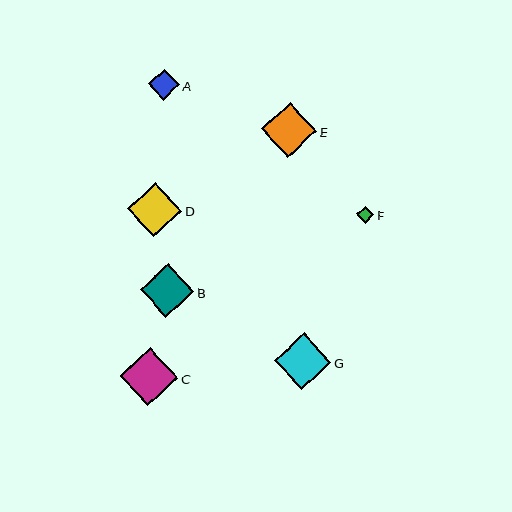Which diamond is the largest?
Diamond C is the largest with a size of approximately 58 pixels.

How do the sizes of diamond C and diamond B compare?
Diamond C and diamond B are approximately the same size.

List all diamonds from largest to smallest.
From largest to smallest: C, G, E, D, B, A, F.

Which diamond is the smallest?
Diamond F is the smallest with a size of approximately 18 pixels.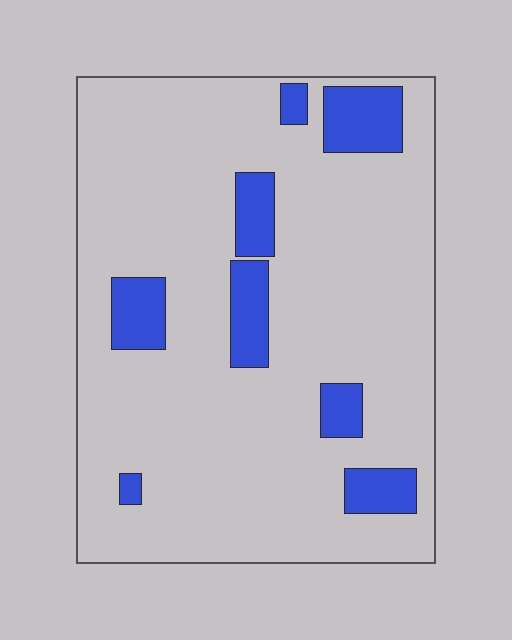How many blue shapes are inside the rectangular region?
8.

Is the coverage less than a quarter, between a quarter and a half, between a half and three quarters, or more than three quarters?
Less than a quarter.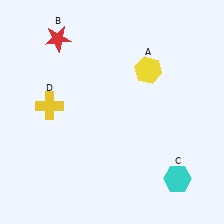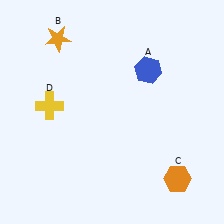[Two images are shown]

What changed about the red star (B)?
In Image 1, B is red. In Image 2, it changed to orange.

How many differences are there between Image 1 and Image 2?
There are 3 differences between the two images.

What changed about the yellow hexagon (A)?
In Image 1, A is yellow. In Image 2, it changed to blue.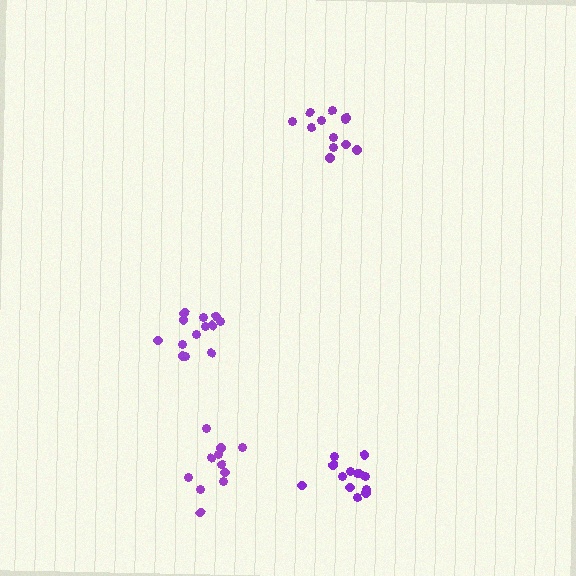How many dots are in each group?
Group 1: 13 dots, Group 2: 12 dots, Group 3: 11 dots, Group 4: 13 dots (49 total).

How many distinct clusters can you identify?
There are 4 distinct clusters.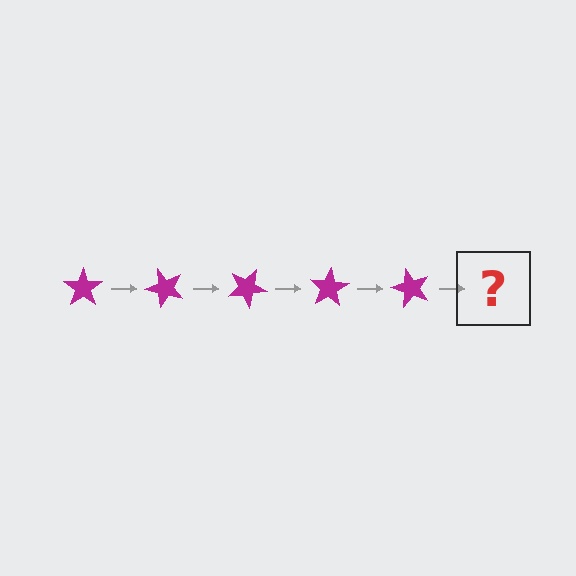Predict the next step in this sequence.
The next step is a magenta star rotated 250 degrees.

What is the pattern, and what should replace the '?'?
The pattern is that the star rotates 50 degrees each step. The '?' should be a magenta star rotated 250 degrees.